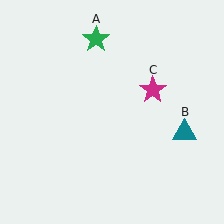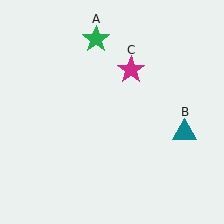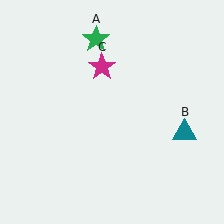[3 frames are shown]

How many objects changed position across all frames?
1 object changed position: magenta star (object C).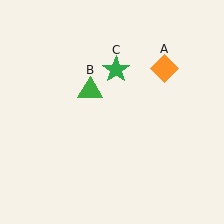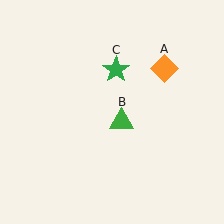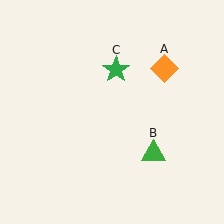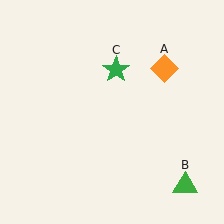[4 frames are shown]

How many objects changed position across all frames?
1 object changed position: green triangle (object B).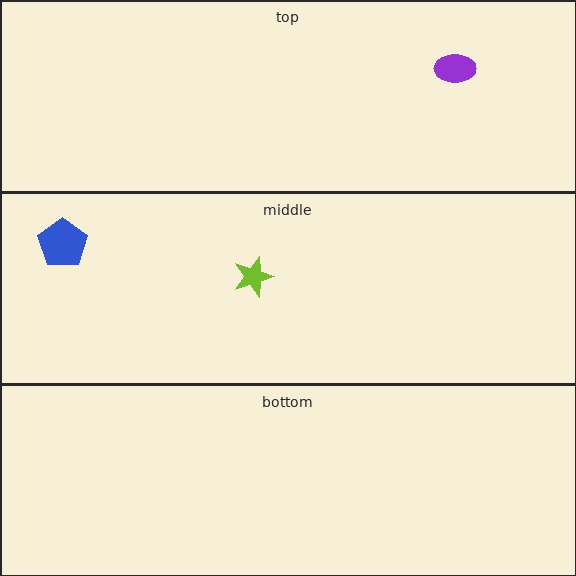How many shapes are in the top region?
1.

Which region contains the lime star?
The middle region.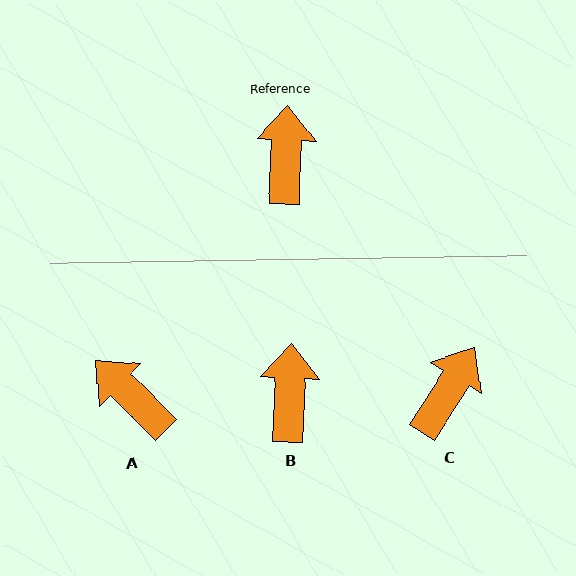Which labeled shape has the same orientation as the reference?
B.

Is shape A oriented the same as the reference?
No, it is off by about 48 degrees.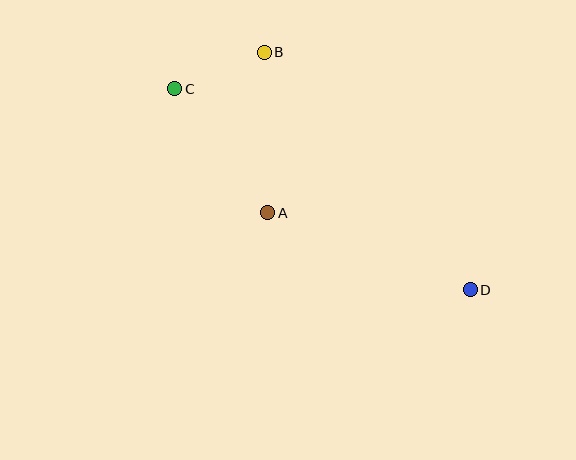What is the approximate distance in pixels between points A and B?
The distance between A and B is approximately 160 pixels.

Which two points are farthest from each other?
Points C and D are farthest from each other.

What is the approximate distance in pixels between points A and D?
The distance between A and D is approximately 217 pixels.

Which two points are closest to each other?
Points B and C are closest to each other.